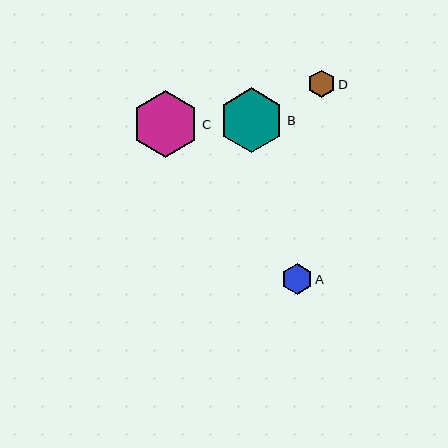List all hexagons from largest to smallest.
From largest to smallest: C, B, A, D.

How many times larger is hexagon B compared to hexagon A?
Hexagon B is approximately 2.1 times the size of hexagon A.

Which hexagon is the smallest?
Hexagon D is the smallest with a size of approximately 27 pixels.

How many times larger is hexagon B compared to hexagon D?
Hexagon B is approximately 2.4 times the size of hexagon D.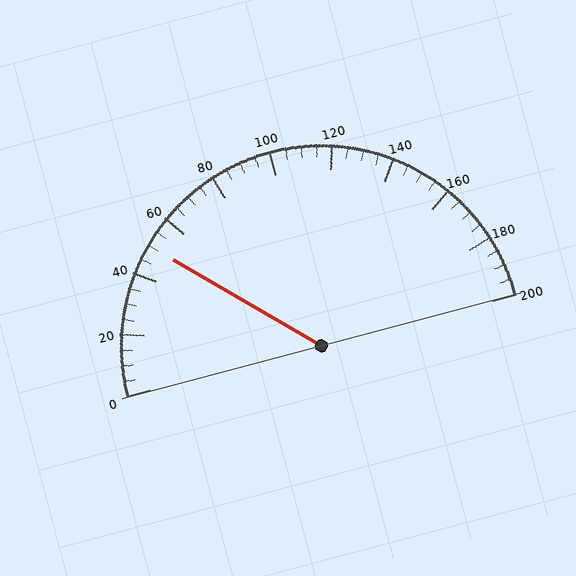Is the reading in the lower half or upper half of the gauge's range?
The reading is in the lower half of the range (0 to 200).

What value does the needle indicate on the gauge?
The needle indicates approximately 50.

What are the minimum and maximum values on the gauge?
The gauge ranges from 0 to 200.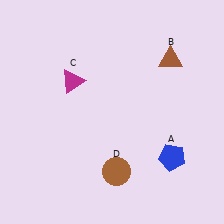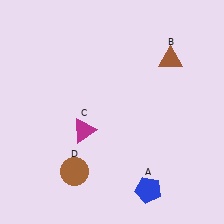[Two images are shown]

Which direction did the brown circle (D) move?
The brown circle (D) moved left.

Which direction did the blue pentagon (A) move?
The blue pentagon (A) moved down.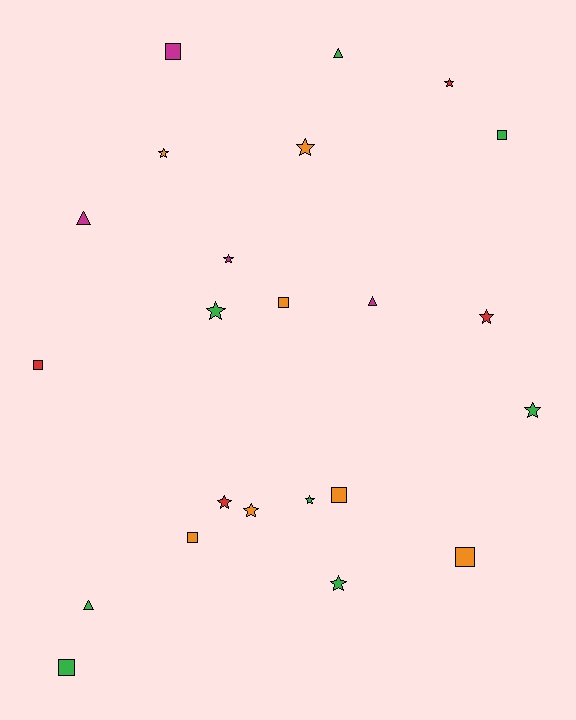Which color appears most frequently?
Green, with 8 objects.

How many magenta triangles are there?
There are 2 magenta triangles.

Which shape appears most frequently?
Star, with 11 objects.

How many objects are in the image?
There are 23 objects.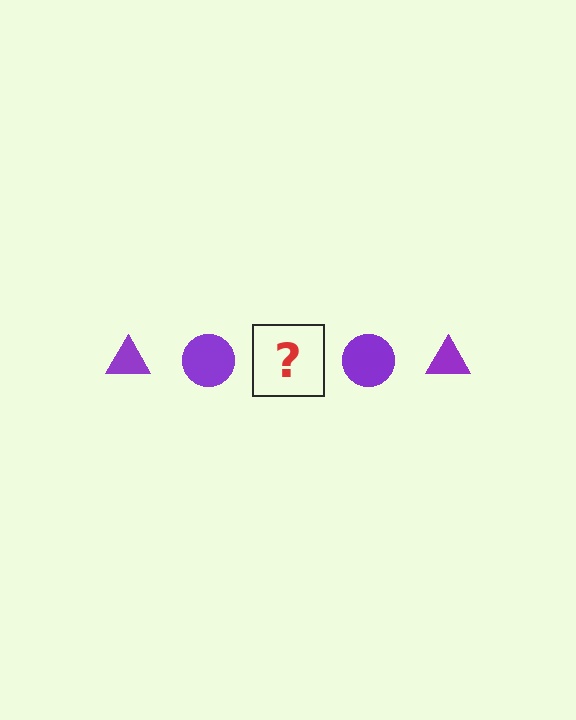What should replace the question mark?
The question mark should be replaced with a purple triangle.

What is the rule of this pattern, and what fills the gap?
The rule is that the pattern cycles through triangle, circle shapes in purple. The gap should be filled with a purple triangle.